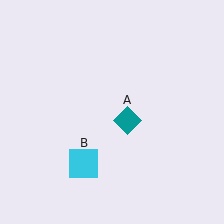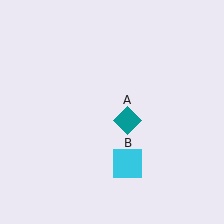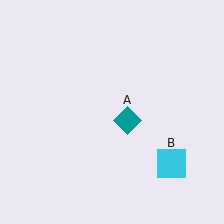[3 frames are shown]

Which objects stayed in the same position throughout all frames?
Teal diamond (object A) remained stationary.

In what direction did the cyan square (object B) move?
The cyan square (object B) moved right.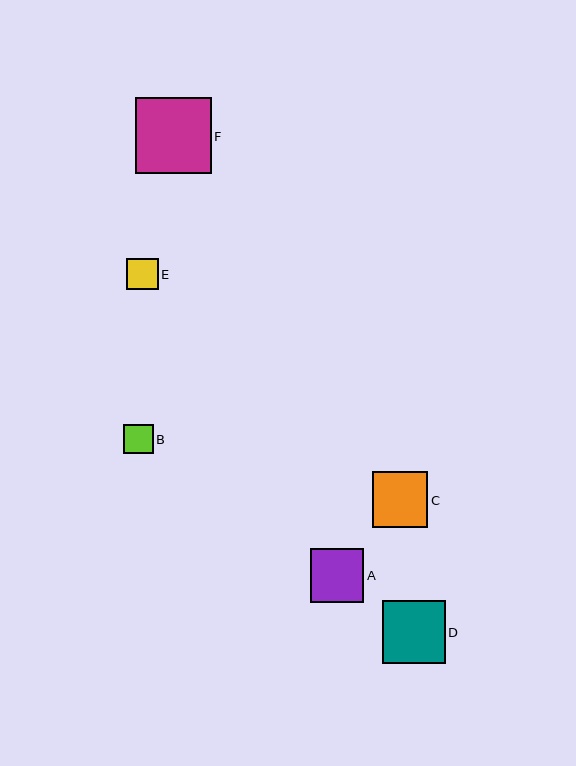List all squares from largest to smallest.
From largest to smallest: F, D, C, A, E, B.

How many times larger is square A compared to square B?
Square A is approximately 1.8 times the size of square B.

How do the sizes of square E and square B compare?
Square E and square B are approximately the same size.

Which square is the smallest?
Square B is the smallest with a size of approximately 30 pixels.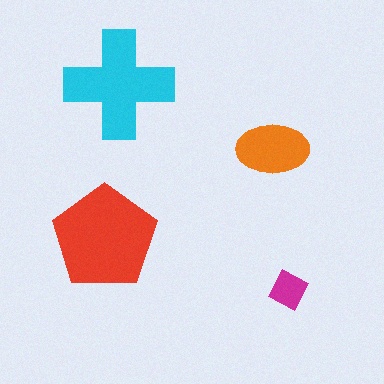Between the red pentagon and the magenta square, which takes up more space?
The red pentagon.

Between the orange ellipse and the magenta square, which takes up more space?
The orange ellipse.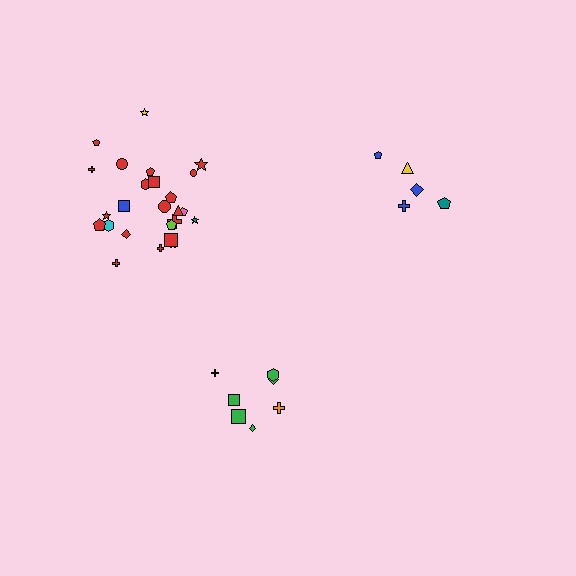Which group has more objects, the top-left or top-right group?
The top-left group.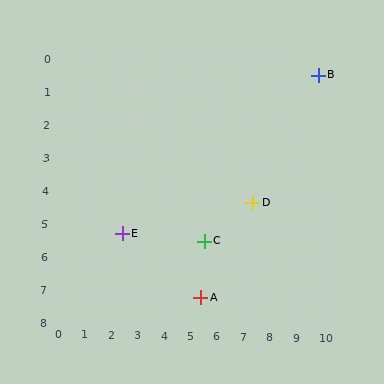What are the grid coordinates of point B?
Point B is at approximately (9.7, 0.4).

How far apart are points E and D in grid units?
Points E and D are about 5.0 grid units apart.